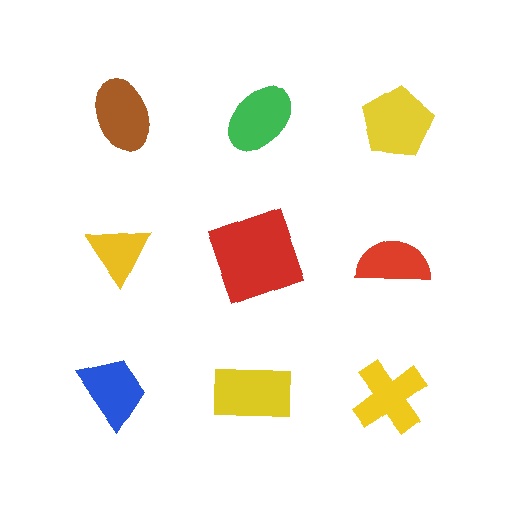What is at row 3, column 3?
A yellow cross.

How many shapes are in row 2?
3 shapes.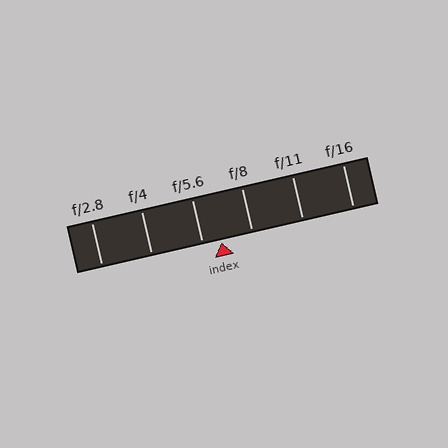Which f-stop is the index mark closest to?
The index mark is closest to f/5.6.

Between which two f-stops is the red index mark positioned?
The index mark is between f/5.6 and f/8.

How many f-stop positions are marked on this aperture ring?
There are 6 f-stop positions marked.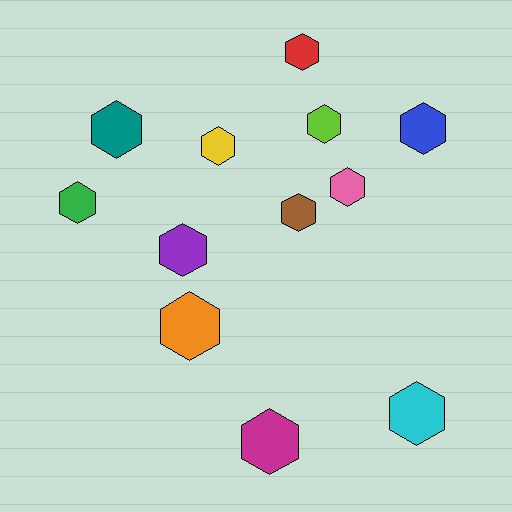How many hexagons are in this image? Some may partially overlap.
There are 12 hexagons.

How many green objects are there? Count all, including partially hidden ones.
There is 1 green object.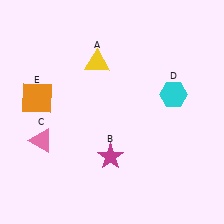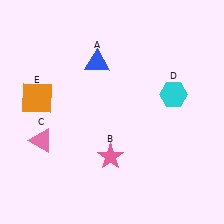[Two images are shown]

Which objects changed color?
A changed from yellow to blue. B changed from magenta to pink.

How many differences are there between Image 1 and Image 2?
There are 2 differences between the two images.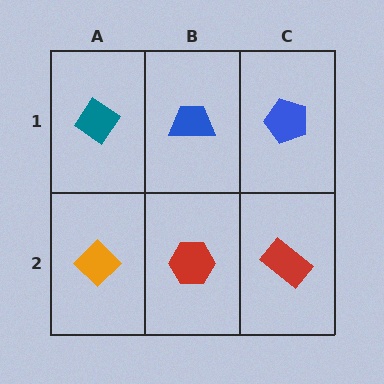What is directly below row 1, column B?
A red hexagon.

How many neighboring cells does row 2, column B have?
3.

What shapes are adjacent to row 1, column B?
A red hexagon (row 2, column B), a teal diamond (row 1, column A), a blue pentagon (row 1, column C).